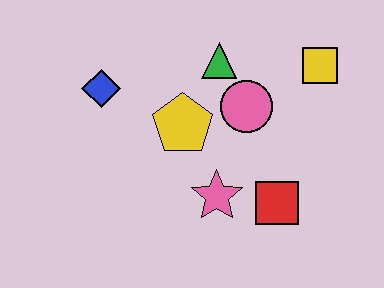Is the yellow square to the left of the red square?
No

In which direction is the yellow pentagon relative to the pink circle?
The yellow pentagon is to the left of the pink circle.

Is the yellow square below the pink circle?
No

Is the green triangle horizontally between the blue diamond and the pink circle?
Yes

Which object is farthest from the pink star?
The yellow square is farthest from the pink star.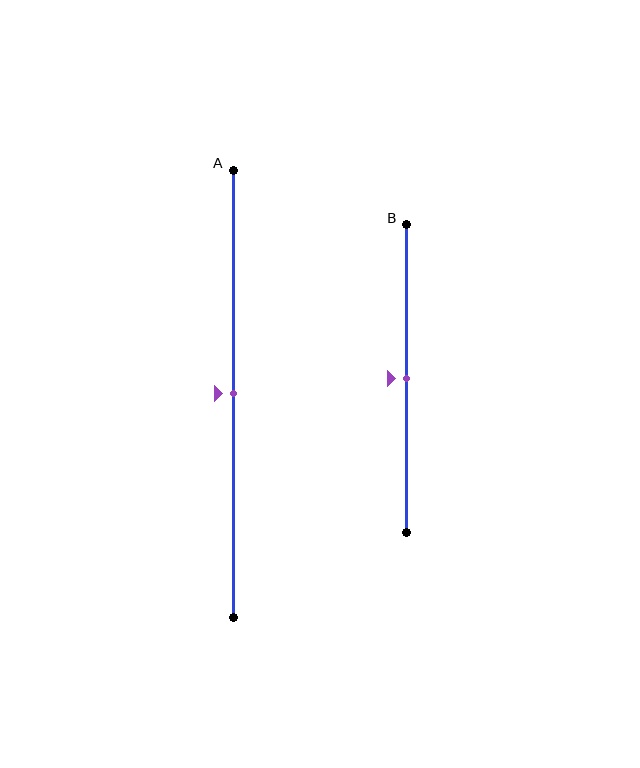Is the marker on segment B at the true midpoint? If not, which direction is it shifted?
Yes, the marker on segment B is at the true midpoint.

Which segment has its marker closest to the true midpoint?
Segment A has its marker closest to the true midpoint.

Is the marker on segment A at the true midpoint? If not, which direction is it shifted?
Yes, the marker on segment A is at the true midpoint.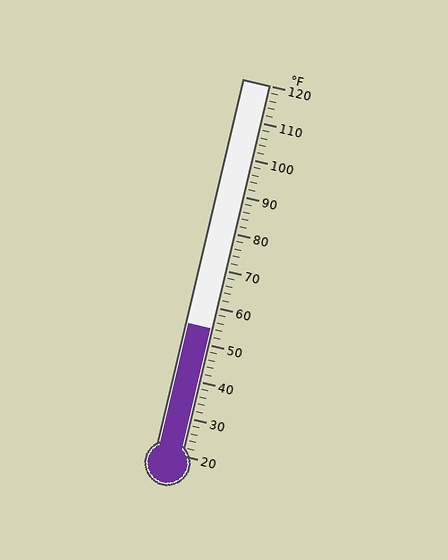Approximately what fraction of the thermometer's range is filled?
The thermometer is filled to approximately 35% of its range.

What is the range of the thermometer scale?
The thermometer scale ranges from 20°F to 120°F.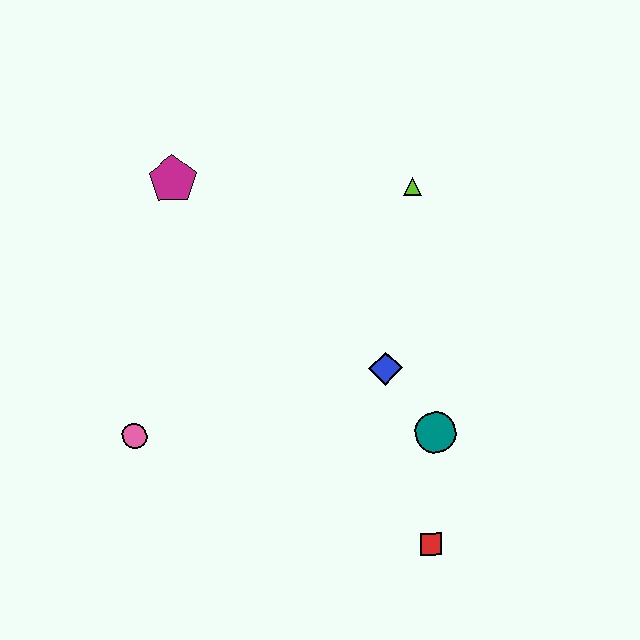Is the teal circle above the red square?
Yes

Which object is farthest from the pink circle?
The lime triangle is farthest from the pink circle.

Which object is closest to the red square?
The teal circle is closest to the red square.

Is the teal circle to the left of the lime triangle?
No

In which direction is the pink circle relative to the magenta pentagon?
The pink circle is below the magenta pentagon.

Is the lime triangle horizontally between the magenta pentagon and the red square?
Yes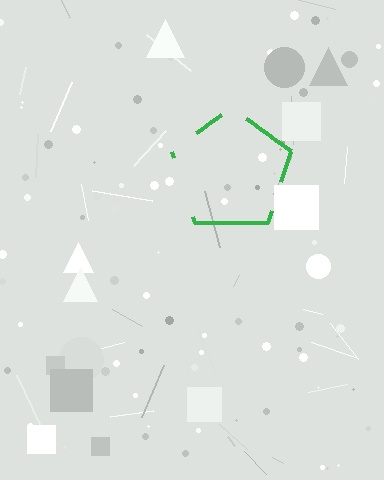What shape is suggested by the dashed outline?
The dashed outline suggests a pentagon.